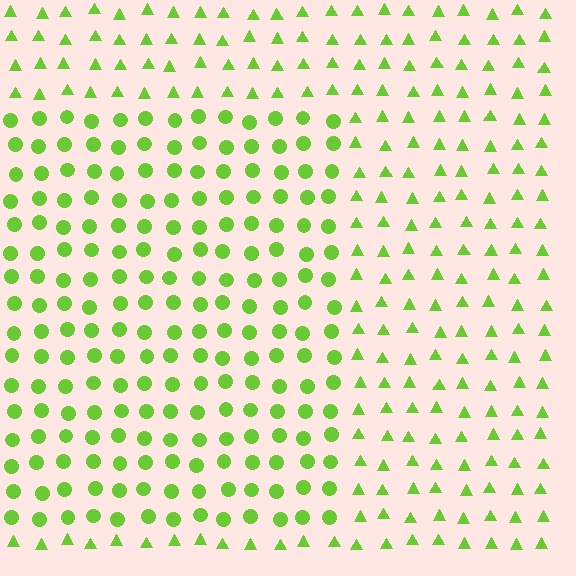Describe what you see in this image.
The image is filled with small lime elements arranged in a uniform grid. A rectangle-shaped region contains circles, while the surrounding area contains triangles. The boundary is defined purely by the change in element shape.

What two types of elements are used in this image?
The image uses circles inside the rectangle region and triangles outside it.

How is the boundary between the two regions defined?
The boundary is defined by a change in element shape: circles inside vs. triangles outside. All elements share the same color and spacing.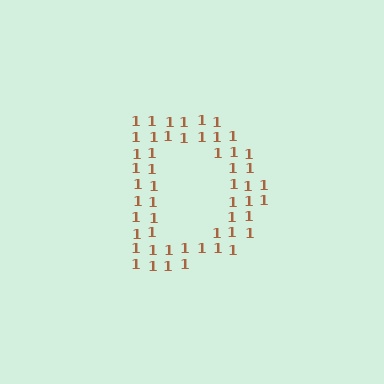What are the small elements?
The small elements are digit 1's.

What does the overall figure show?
The overall figure shows the letter D.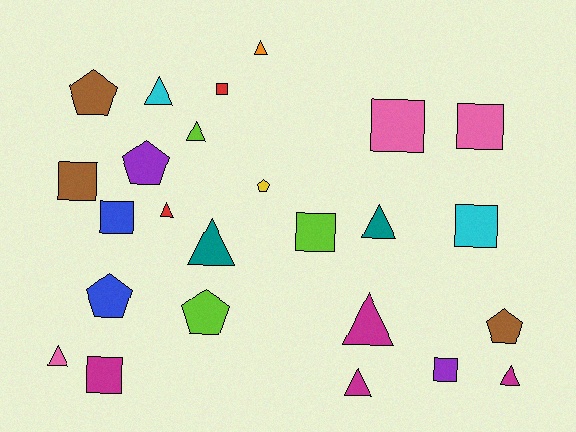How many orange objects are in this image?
There is 1 orange object.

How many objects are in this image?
There are 25 objects.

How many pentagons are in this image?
There are 6 pentagons.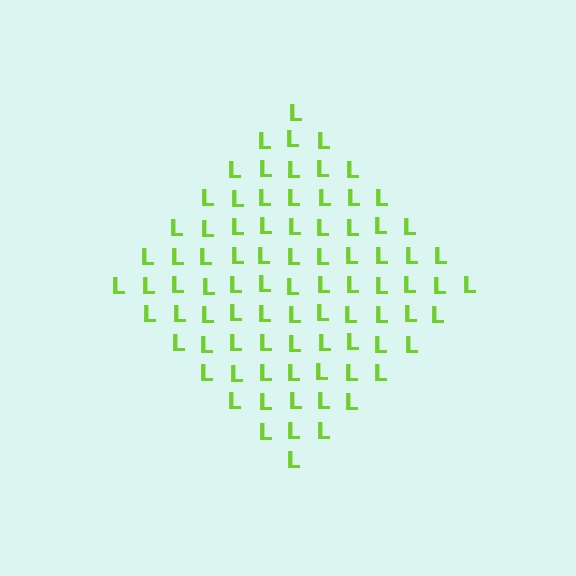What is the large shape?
The large shape is a diamond.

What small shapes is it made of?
It is made of small letter L's.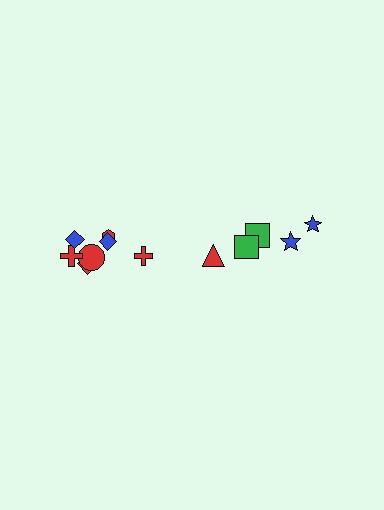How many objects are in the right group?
There are 5 objects.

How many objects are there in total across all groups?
There are 12 objects.